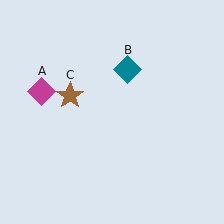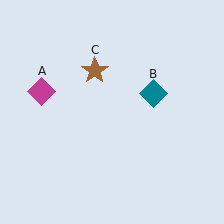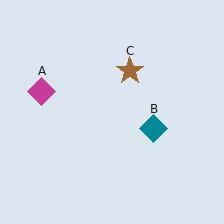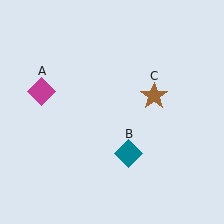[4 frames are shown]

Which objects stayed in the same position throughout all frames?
Magenta diamond (object A) remained stationary.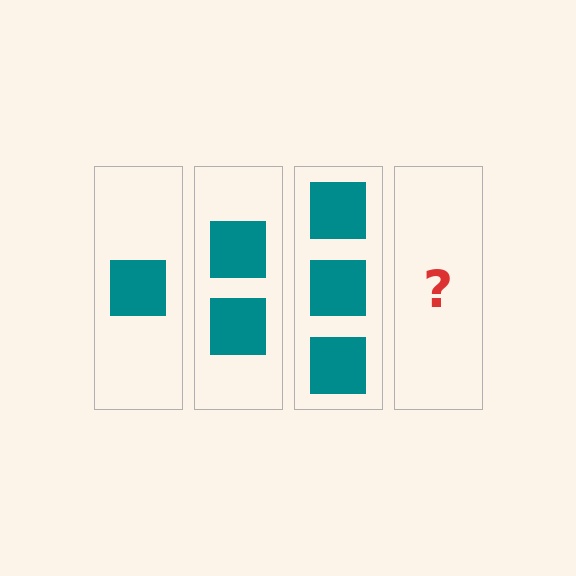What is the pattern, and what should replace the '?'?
The pattern is that each step adds one more square. The '?' should be 4 squares.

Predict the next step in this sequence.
The next step is 4 squares.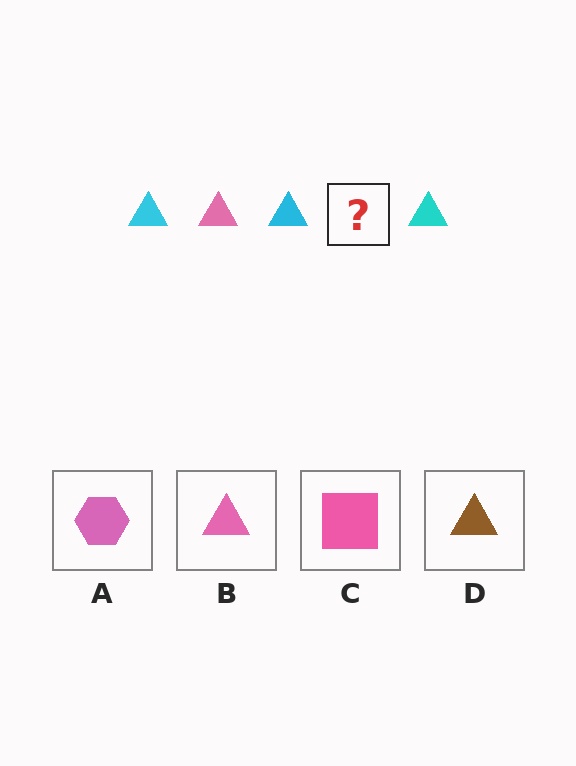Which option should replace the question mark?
Option B.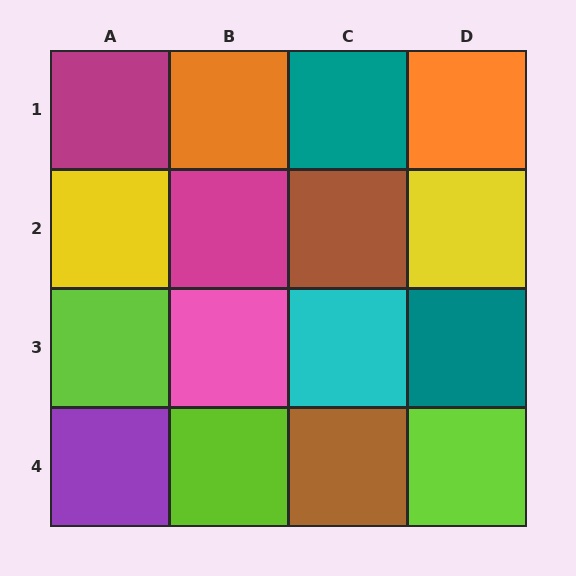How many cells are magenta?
2 cells are magenta.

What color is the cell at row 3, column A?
Lime.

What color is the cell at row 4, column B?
Lime.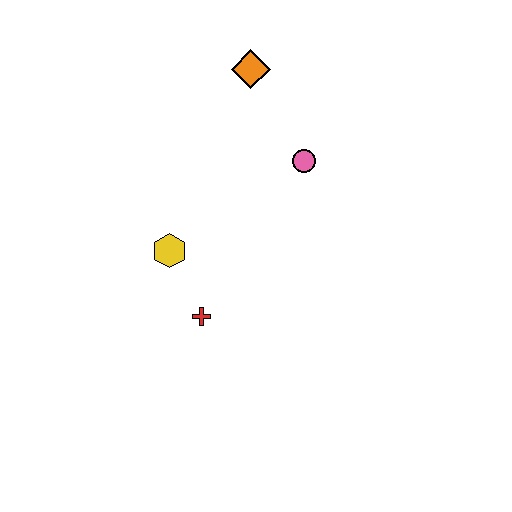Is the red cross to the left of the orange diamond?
Yes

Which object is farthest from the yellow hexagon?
The orange diamond is farthest from the yellow hexagon.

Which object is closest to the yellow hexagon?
The red cross is closest to the yellow hexagon.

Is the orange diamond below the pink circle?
No